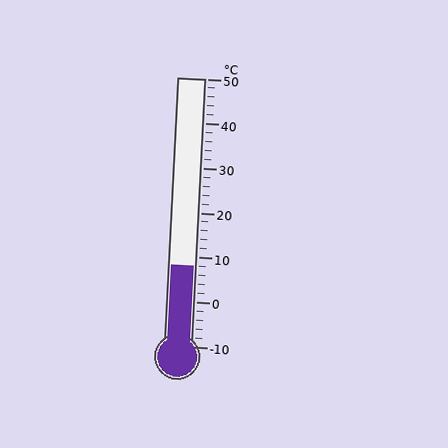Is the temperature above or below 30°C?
The temperature is below 30°C.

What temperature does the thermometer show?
The thermometer shows approximately 8°C.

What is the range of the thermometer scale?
The thermometer scale ranges from -10°C to 50°C.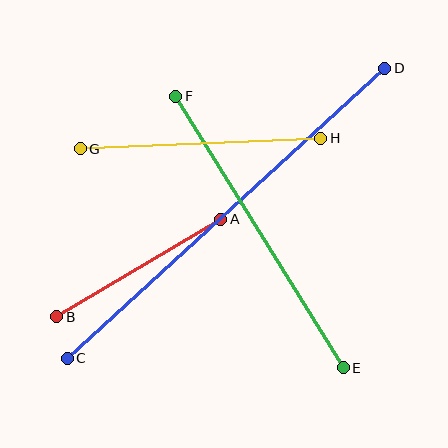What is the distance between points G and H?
The distance is approximately 241 pixels.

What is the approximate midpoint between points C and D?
The midpoint is at approximately (226, 213) pixels.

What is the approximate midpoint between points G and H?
The midpoint is at approximately (201, 144) pixels.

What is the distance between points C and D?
The distance is approximately 430 pixels.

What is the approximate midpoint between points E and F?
The midpoint is at approximately (260, 232) pixels.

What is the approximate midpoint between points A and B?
The midpoint is at approximately (139, 268) pixels.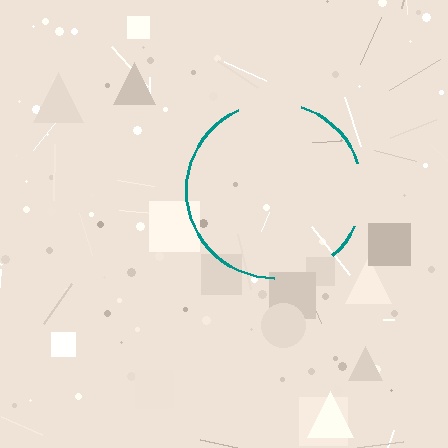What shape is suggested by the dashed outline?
The dashed outline suggests a circle.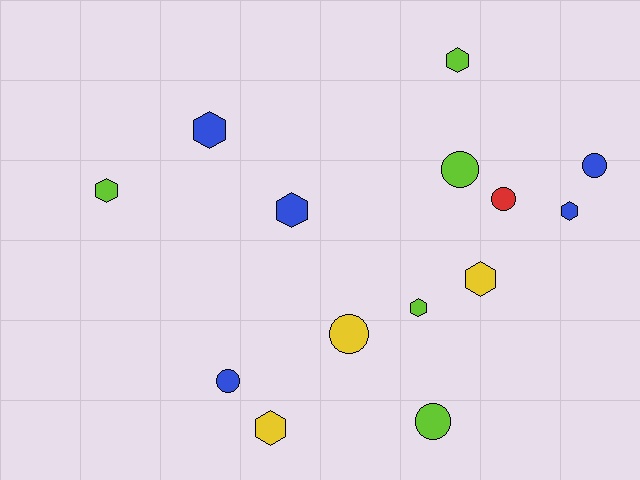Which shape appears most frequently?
Hexagon, with 8 objects.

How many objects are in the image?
There are 14 objects.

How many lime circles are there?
There are 2 lime circles.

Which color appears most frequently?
Lime, with 5 objects.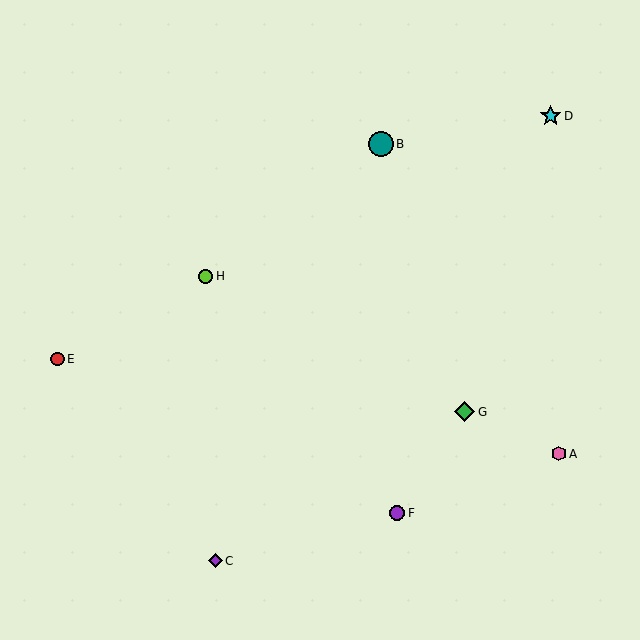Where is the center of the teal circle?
The center of the teal circle is at (381, 144).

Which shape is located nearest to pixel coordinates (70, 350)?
The red circle (labeled E) at (58, 359) is nearest to that location.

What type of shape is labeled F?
Shape F is a purple circle.